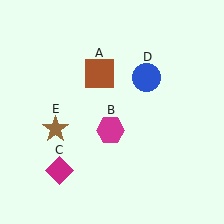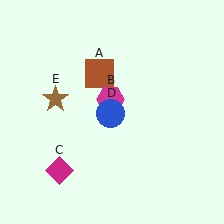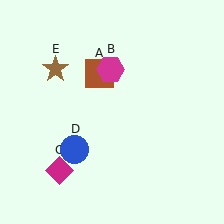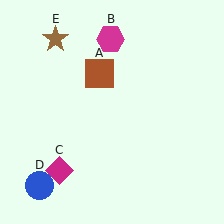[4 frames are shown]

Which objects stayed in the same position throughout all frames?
Brown square (object A) and magenta diamond (object C) remained stationary.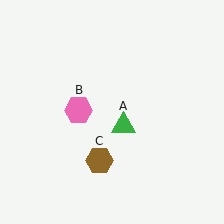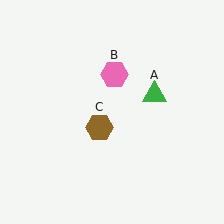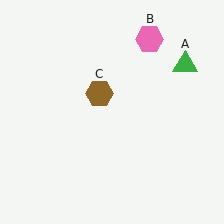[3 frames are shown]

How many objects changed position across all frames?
3 objects changed position: green triangle (object A), pink hexagon (object B), brown hexagon (object C).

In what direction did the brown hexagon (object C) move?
The brown hexagon (object C) moved up.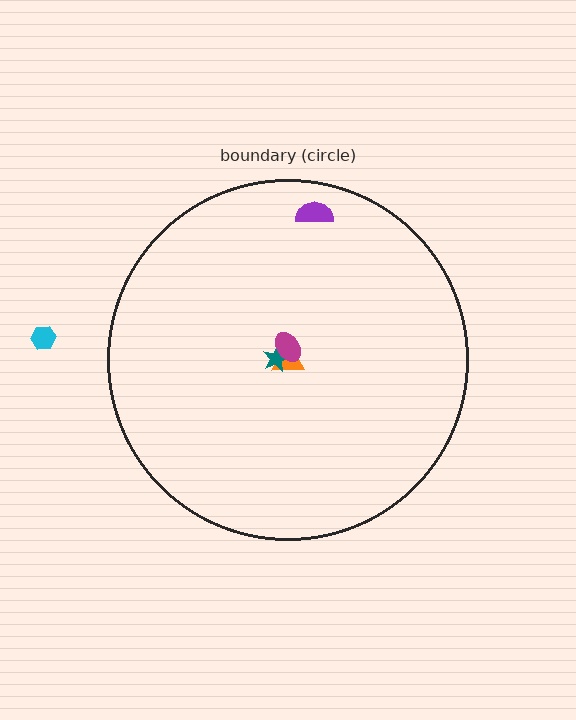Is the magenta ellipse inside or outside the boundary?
Inside.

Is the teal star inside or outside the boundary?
Inside.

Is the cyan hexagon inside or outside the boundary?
Outside.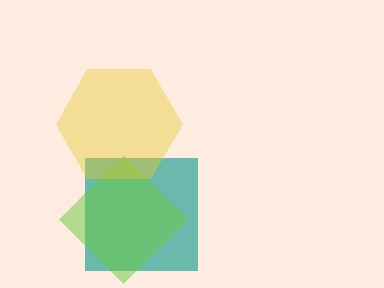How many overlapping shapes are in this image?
There are 3 overlapping shapes in the image.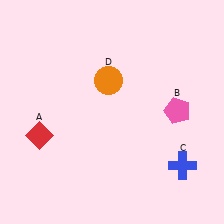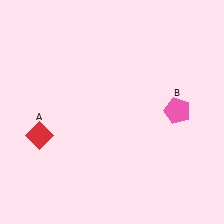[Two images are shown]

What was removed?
The blue cross (C), the orange circle (D) were removed in Image 2.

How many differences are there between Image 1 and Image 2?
There are 2 differences between the two images.